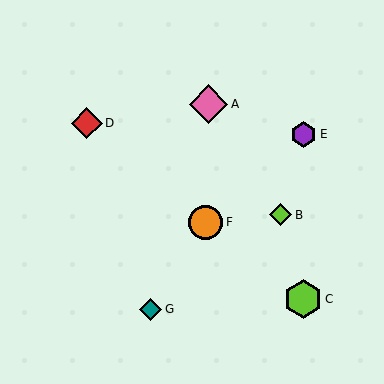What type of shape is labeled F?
Shape F is an orange circle.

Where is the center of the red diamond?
The center of the red diamond is at (87, 123).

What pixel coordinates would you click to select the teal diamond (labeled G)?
Click at (151, 309) to select the teal diamond G.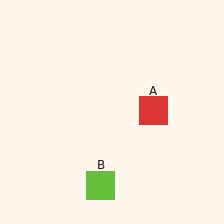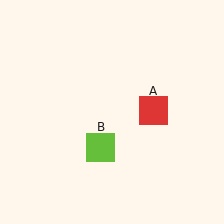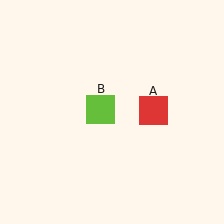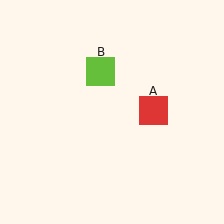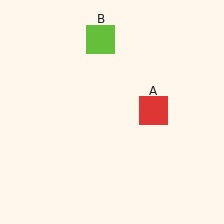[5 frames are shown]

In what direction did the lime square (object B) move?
The lime square (object B) moved up.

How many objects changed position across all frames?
1 object changed position: lime square (object B).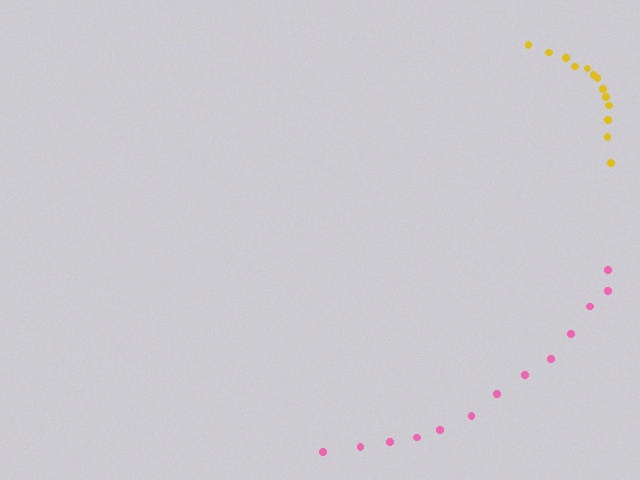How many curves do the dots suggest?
There are 2 distinct paths.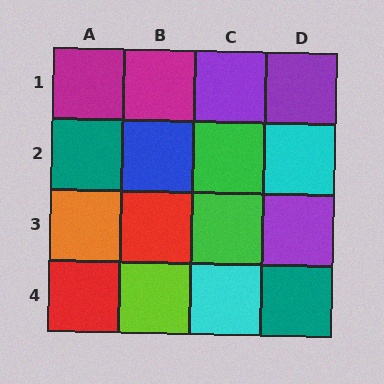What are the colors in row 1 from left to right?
Magenta, magenta, purple, purple.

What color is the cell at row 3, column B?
Red.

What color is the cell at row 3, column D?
Purple.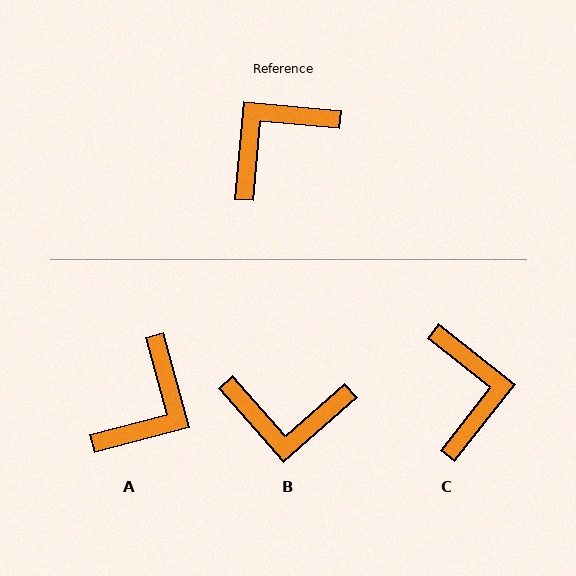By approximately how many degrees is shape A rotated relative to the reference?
Approximately 159 degrees clockwise.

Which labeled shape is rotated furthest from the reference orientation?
A, about 159 degrees away.